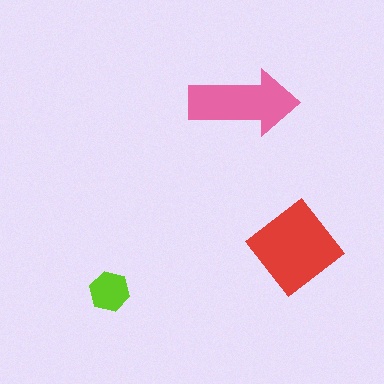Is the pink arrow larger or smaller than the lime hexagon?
Larger.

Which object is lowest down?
The lime hexagon is bottommost.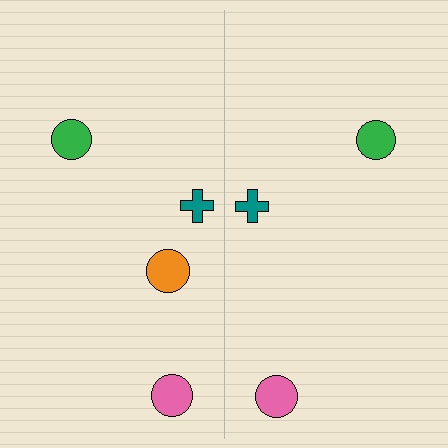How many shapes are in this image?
There are 7 shapes in this image.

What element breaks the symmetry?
A orange circle is missing from the right side.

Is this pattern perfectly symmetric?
No, the pattern is not perfectly symmetric. A orange circle is missing from the right side.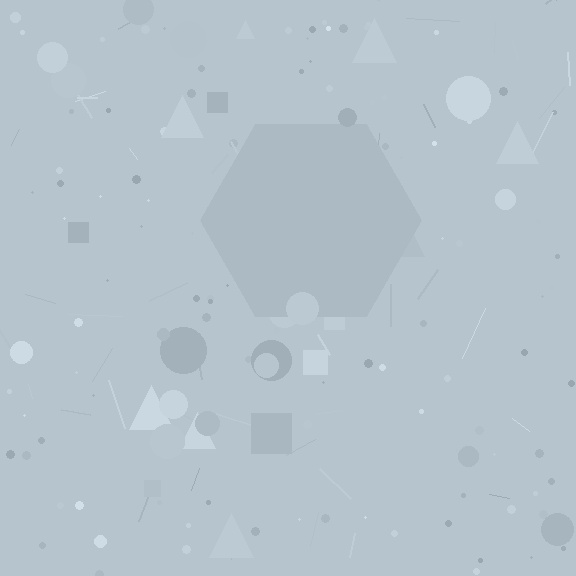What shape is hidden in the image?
A hexagon is hidden in the image.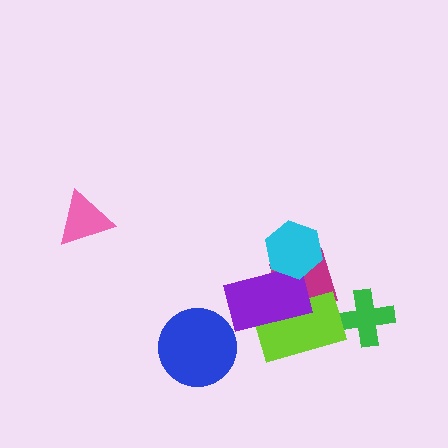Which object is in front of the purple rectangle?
The cyan hexagon is in front of the purple rectangle.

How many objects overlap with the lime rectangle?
2 objects overlap with the lime rectangle.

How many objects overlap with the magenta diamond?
3 objects overlap with the magenta diamond.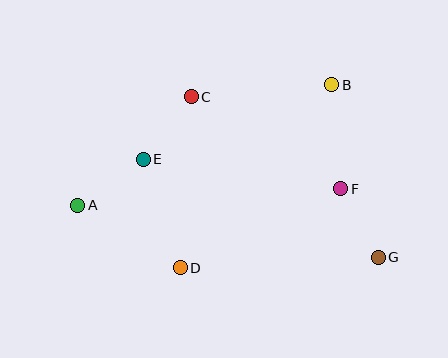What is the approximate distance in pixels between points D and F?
The distance between D and F is approximately 179 pixels.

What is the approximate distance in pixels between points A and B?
The distance between A and B is approximately 281 pixels.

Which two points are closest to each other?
Points F and G are closest to each other.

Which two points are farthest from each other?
Points A and G are farthest from each other.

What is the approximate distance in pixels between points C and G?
The distance between C and G is approximately 247 pixels.